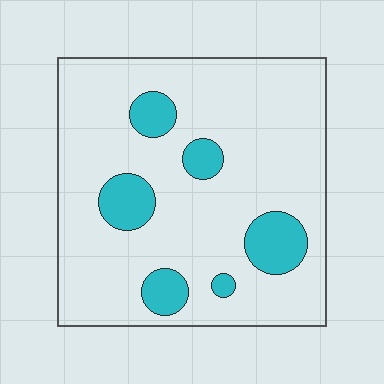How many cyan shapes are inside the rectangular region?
6.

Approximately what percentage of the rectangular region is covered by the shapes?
Approximately 15%.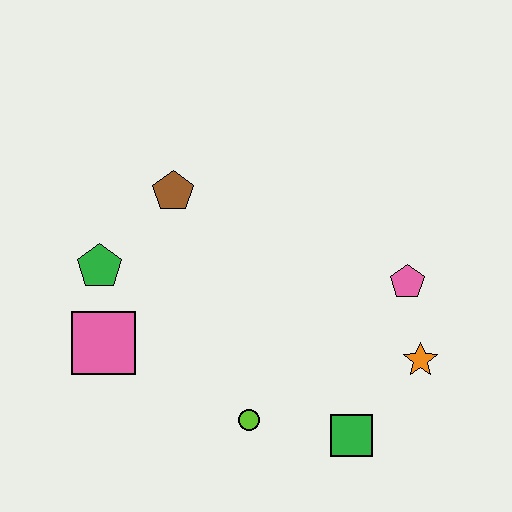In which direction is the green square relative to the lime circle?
The green square is to the right of the lime circle.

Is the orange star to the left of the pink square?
No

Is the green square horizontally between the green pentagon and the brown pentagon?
No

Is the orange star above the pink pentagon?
No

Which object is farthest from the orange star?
The green pentagon is farthest from the orange star.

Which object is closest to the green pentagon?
The pink square is closest to the green pentagon.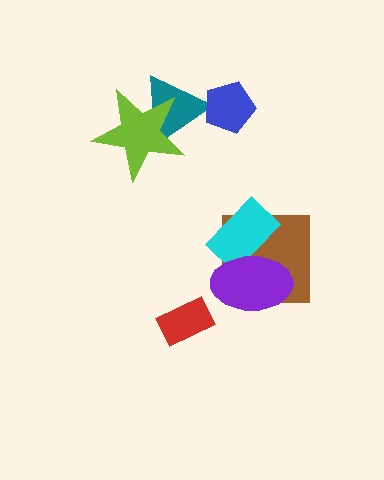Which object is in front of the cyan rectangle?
The purple ellipse is in front of the cyan rectangle.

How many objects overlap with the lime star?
1 object overlaps with the lime star.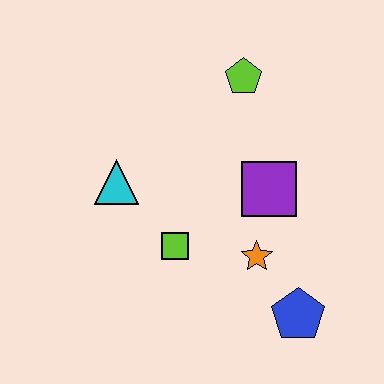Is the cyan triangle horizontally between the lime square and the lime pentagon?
No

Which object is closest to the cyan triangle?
The lime square is closest to the cyan triangle.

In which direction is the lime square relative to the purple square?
The lime square is to the left of the purple square.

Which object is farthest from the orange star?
The lime pentagon is farthest from the orange star.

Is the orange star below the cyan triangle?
Yes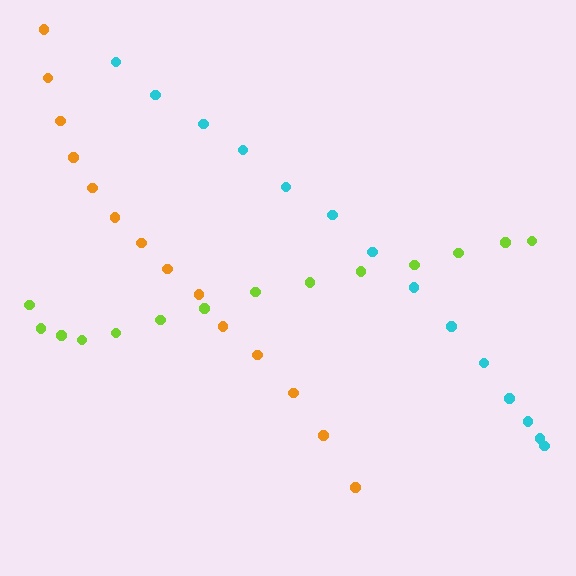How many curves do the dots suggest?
There are 3 distinct paths.